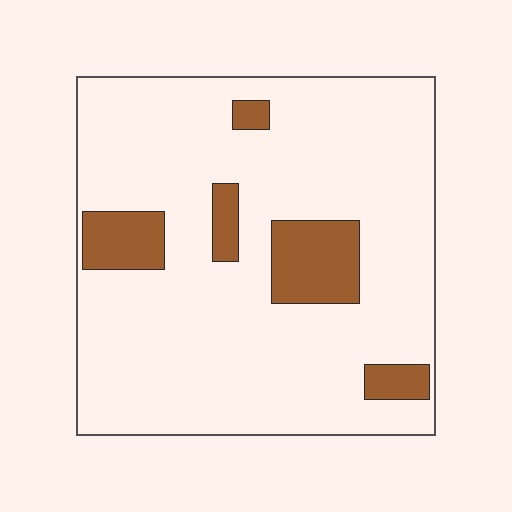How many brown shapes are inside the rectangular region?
5.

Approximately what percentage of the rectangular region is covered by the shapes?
Approximately 15%.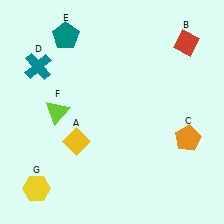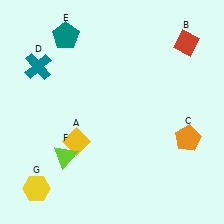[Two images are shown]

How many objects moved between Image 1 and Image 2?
1 object moved between the two images.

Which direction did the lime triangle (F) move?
The lime triangle (F) moved down.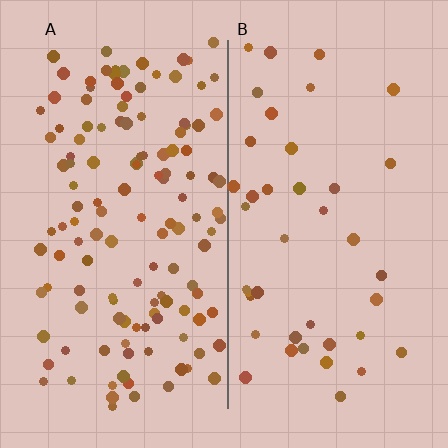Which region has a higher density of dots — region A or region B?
A (the left).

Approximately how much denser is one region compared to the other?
Approximately 3.2× — region A over region B.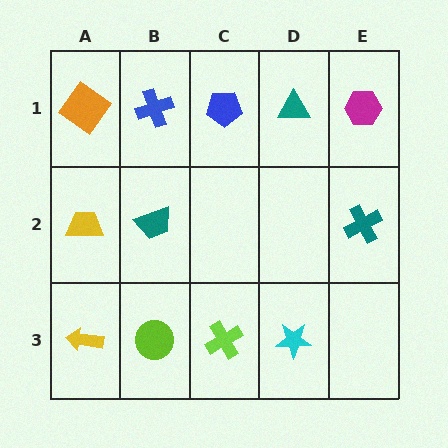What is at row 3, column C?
A lime cross.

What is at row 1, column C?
A blue pentagon.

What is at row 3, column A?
A yellow arrow.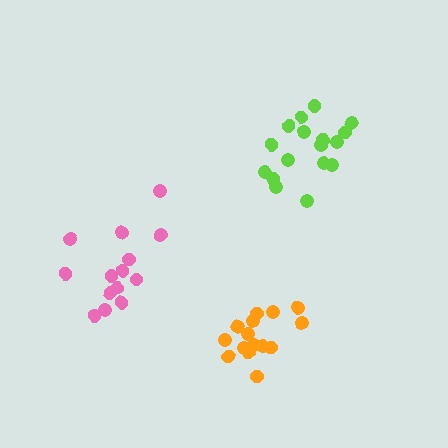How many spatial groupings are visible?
There are 3 spatial groupings.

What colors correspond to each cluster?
The clusters are colored: orange, lime, pink.